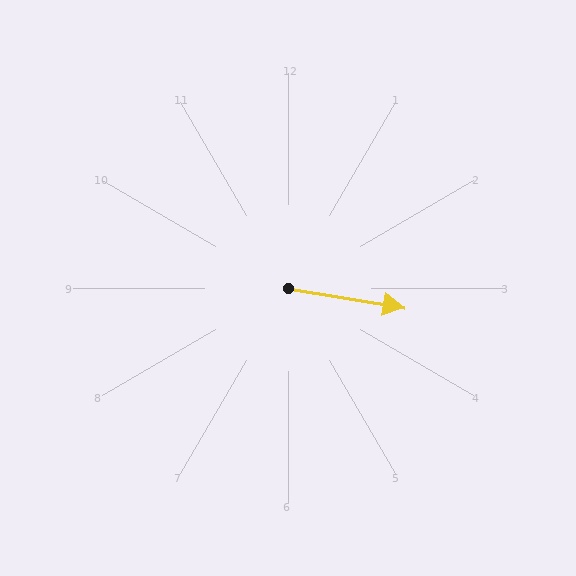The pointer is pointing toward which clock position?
Roughly 3 o'clock.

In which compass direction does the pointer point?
East.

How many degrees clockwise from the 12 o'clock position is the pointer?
Approximately 100 degrees.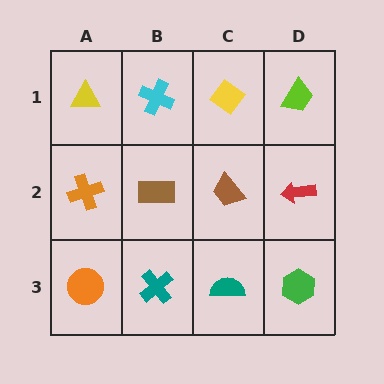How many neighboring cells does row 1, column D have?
2.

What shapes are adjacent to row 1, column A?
An orange cross (row 2, column A), a cyan cross (row 1, column B).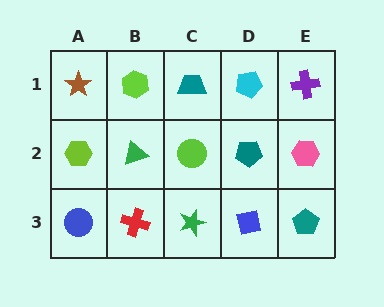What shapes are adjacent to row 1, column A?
A lime hexagon (row 2, column A), a lime hexagon (row 1, column B).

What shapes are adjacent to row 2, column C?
A teal trapezoid (row 1, column C), a green star (row 3, column C), a green triangle (row 2, column B), a teal pentagon (row 2, column D).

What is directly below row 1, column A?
A lime hexagon.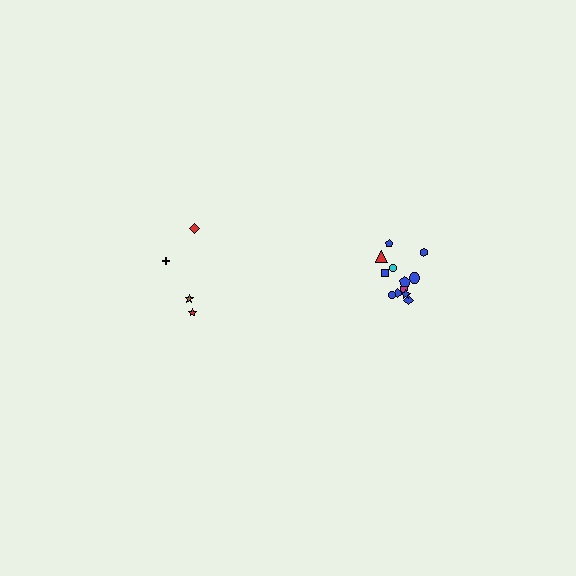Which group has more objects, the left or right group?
The right group.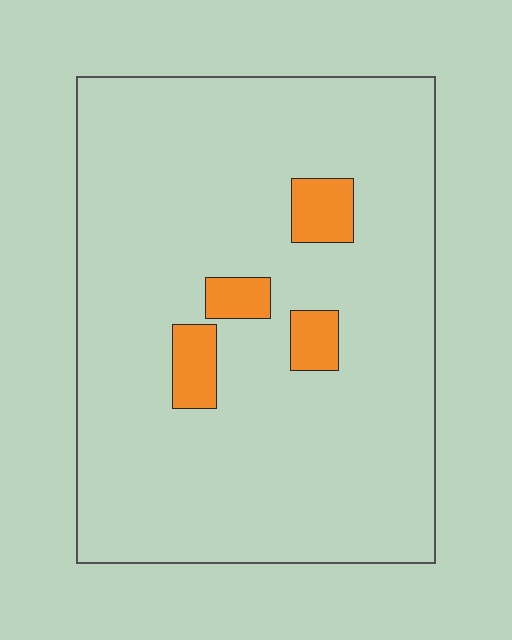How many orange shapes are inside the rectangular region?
4.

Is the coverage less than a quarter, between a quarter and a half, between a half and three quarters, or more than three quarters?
Less than a quarter.